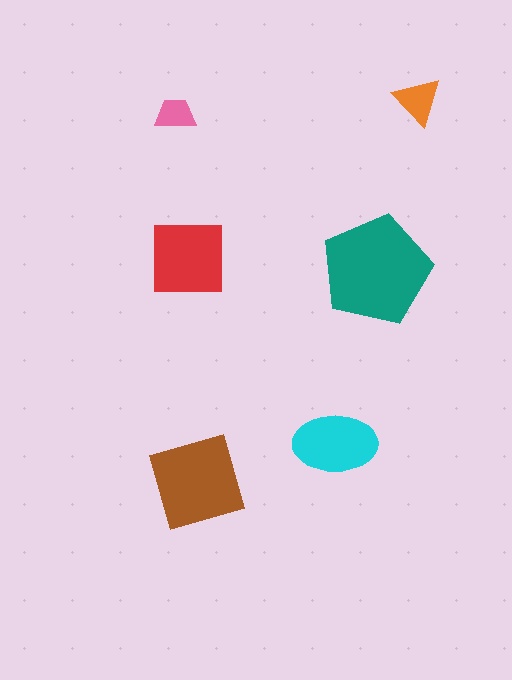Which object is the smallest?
The pink trapezoid.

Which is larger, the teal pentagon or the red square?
The teal pentagon.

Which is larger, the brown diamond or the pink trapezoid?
The brown diamond.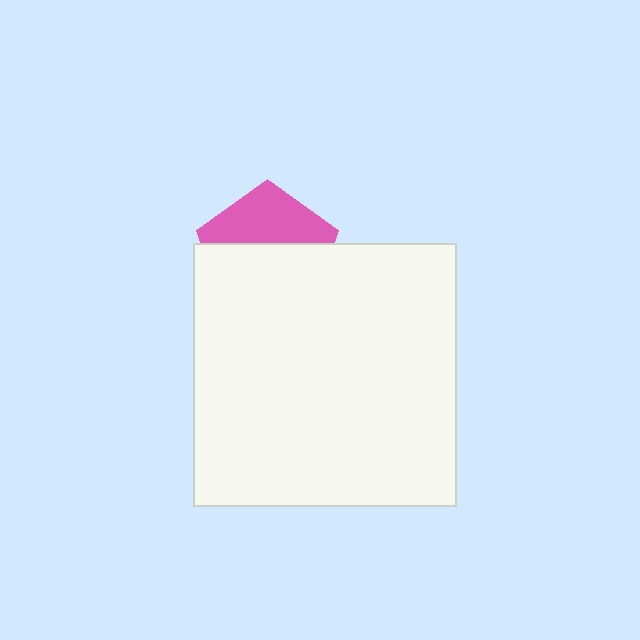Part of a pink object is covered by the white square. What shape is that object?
It is a pentagon.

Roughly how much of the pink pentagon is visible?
A small part of it is visible (roughly 41%).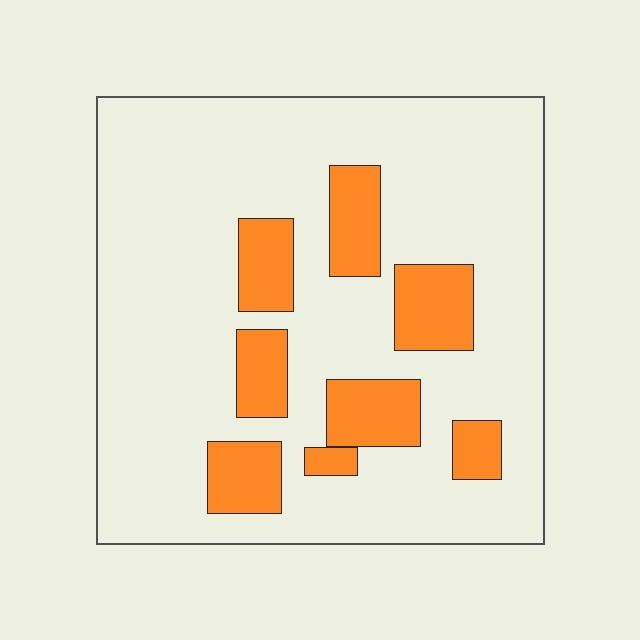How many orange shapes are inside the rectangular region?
8.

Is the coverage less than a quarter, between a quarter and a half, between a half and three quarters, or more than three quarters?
Less than a quarter.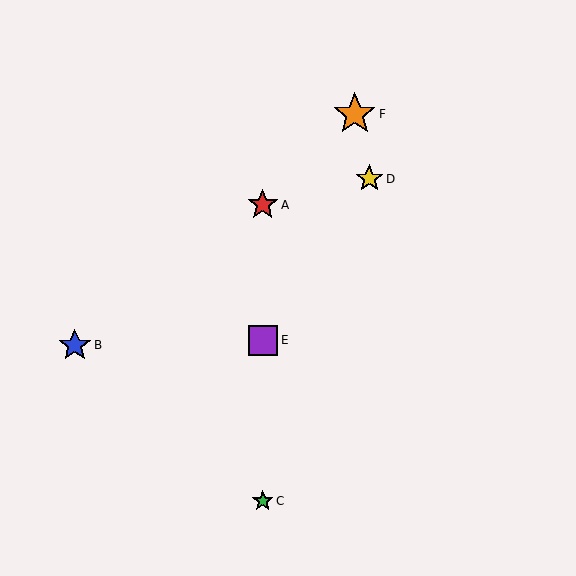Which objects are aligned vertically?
Objects A, C, E are aligned vertically.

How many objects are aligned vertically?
3 objects (A, C, E) are aligned vertically.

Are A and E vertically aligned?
Yes, both are at x≈263.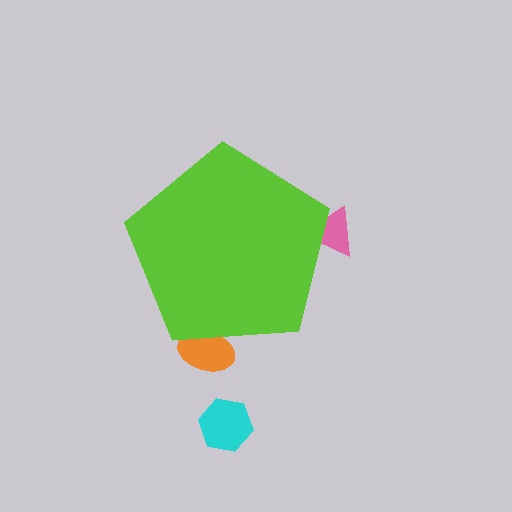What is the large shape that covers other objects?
A lime pentagon.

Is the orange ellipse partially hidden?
Yes, the orange ellipse is partially hidden behind the lime pentagon.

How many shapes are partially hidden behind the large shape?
2 shapes are partially hidden.